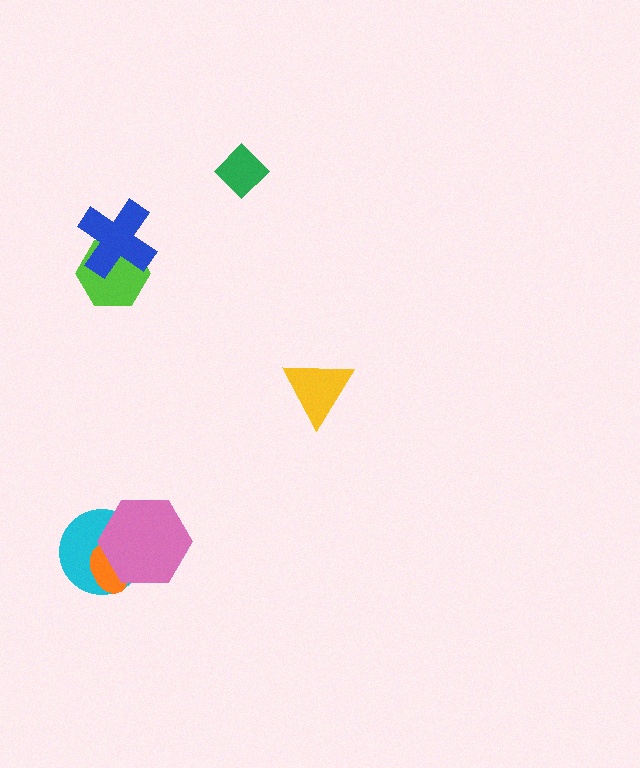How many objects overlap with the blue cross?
1 object overlaps with the blue cross.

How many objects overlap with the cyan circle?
2 objects overlap with the cyan circle.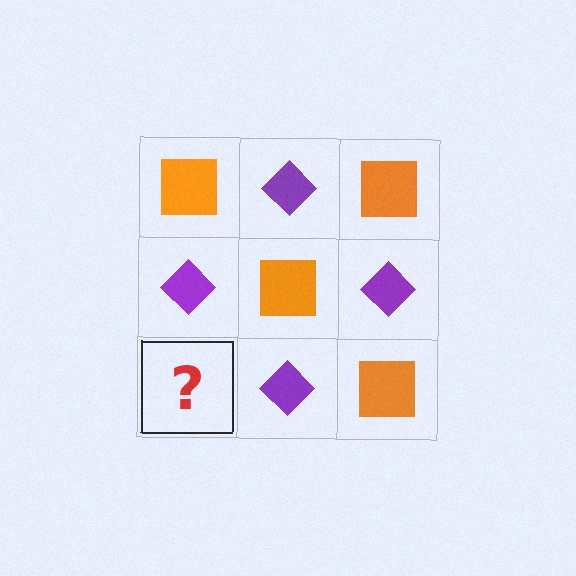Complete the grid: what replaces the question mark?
The question mark should be replaced with an orange square.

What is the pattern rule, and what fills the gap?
The rule is that it alternates orange square and purple diamond in a checkerboard pattern. The gap should be filled with an orange square.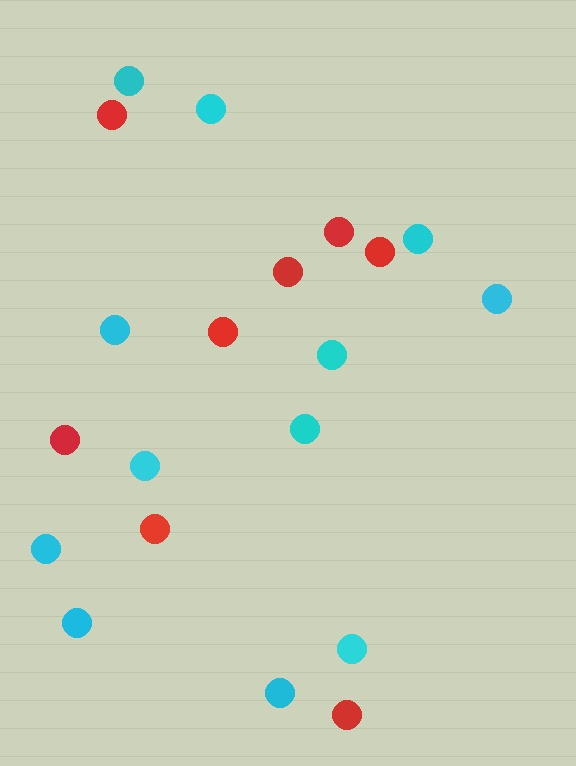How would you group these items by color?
There are 2 groups: one group of cyan circles (12) and one group of red circles (8).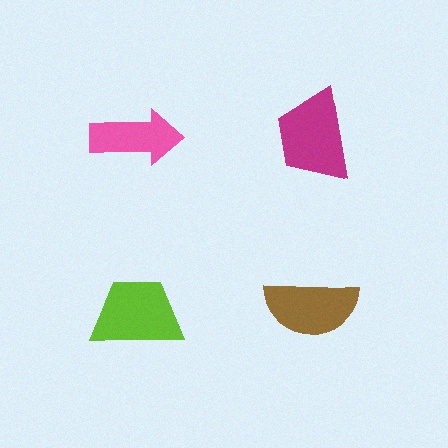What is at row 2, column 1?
A lime trapezoid.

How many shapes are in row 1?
2 shapes.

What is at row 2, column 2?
A brown semicircle.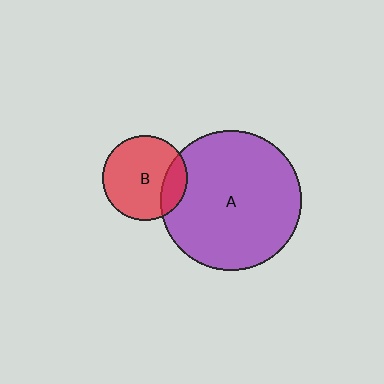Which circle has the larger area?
Circle A (purple).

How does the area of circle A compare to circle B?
Approximately 2.7 times.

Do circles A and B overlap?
Yes.